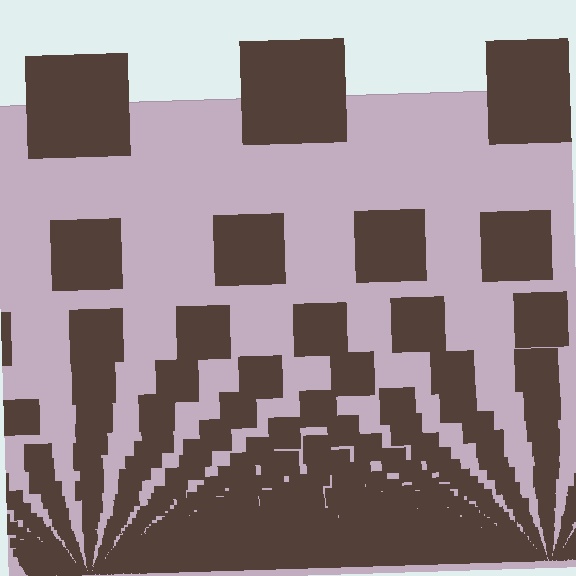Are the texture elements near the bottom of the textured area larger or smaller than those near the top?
Smaller. The gradient is inverted — elements near the bottom are smaller and denser.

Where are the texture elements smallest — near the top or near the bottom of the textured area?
Near the bottom.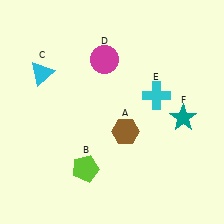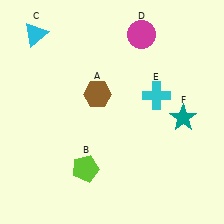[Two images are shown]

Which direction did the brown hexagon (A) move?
The brown hexagon (A) moved up.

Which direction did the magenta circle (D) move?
The magenta circle (D) moved right.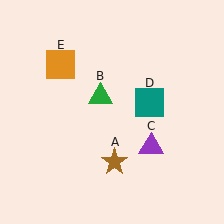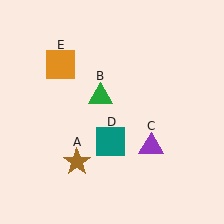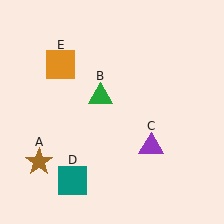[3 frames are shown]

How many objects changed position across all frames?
2 objects changed position: brown star (object A), teal square (object D).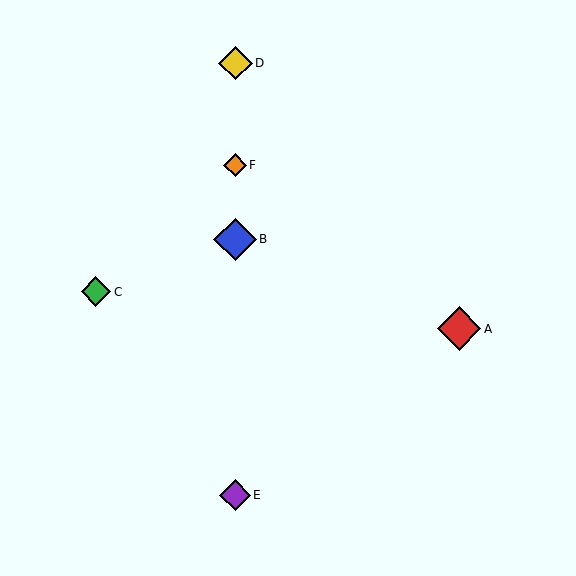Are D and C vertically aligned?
No, D is at x≈235 and C is at x≈96.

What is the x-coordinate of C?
Object C is at x≈96.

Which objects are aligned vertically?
Objects B, D, E, F are aligned vertically.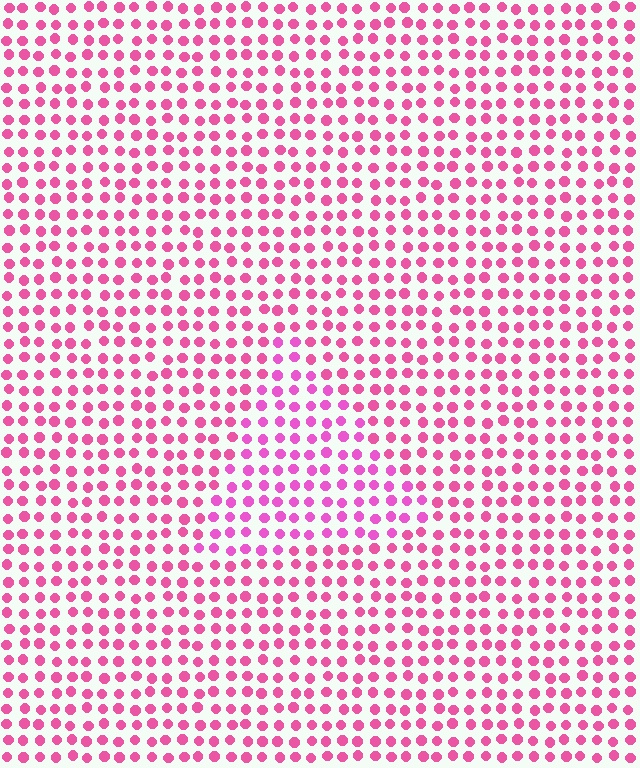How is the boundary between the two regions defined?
The boundary is defined purely by a slight shift in hue (about 18 degrees). Spacing, size, and orientation are identical on both sides.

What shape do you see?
I see a triangle.